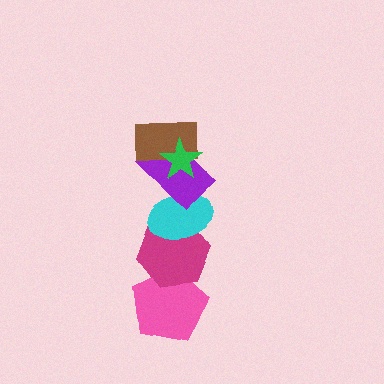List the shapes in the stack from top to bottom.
From top to bottom: the green star, the brown rectangle, the purple rectangle, the cyan ellipse, the magenta hexagon, the pink pentagon.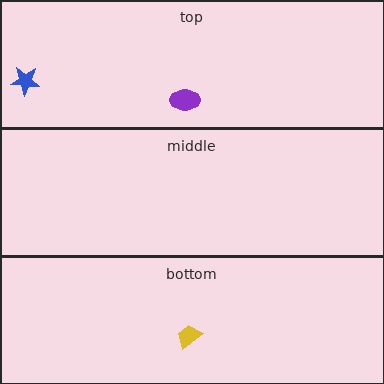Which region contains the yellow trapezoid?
The bottom region.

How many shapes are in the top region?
2.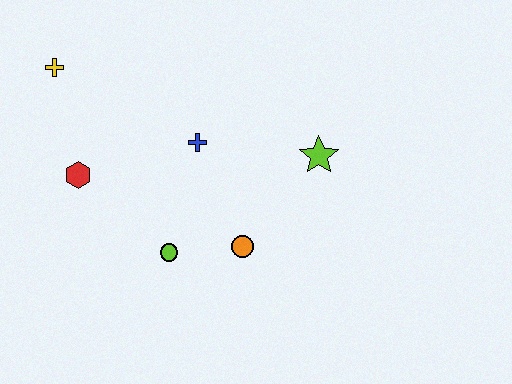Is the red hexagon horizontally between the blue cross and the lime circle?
No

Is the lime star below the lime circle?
No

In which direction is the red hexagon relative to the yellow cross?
The red hexagon is below the yellow cross.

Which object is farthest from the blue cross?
The yellow cross is farthest from the blue cross.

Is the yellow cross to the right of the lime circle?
No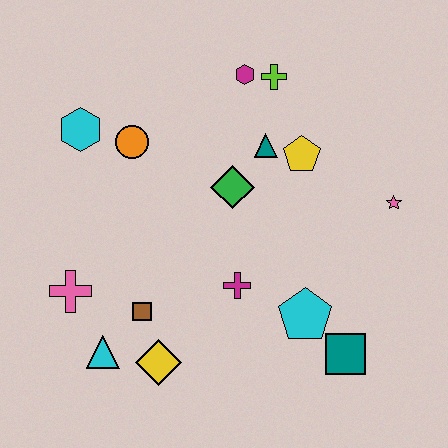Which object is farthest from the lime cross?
The cyan triangle is farthest from the lime cross.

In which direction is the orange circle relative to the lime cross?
The orange circle is to the left of the lime cross.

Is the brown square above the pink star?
No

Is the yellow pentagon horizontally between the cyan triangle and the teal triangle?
No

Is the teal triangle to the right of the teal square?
No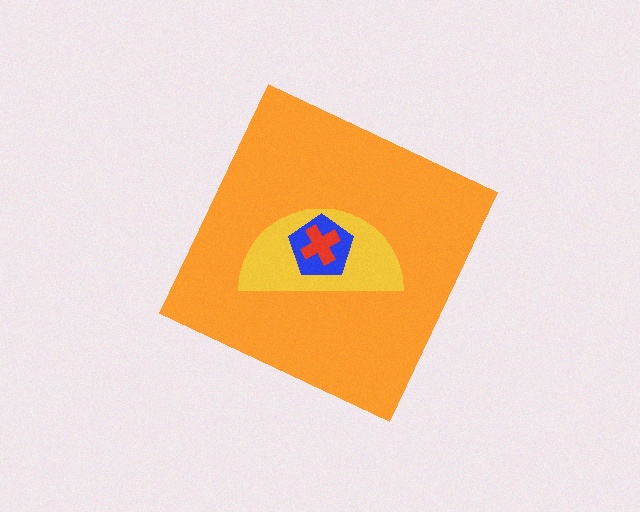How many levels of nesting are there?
4.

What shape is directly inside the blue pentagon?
The red cross.